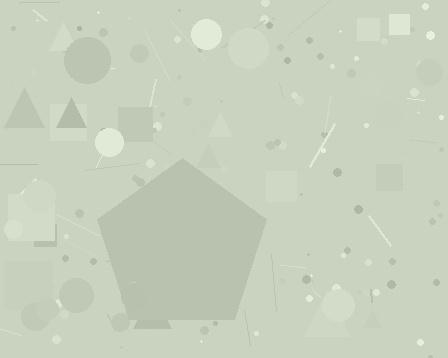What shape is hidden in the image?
A pentagon is hidden in the image.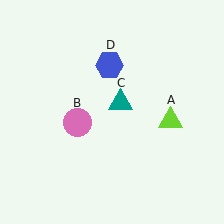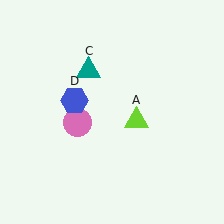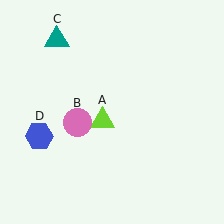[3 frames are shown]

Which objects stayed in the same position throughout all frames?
Pink circle (object B) remained stationary.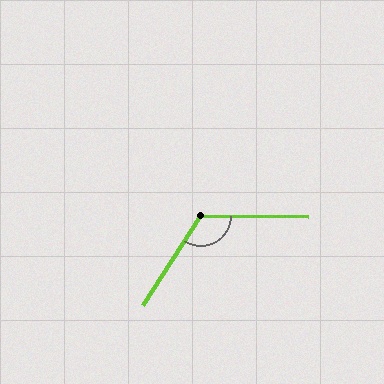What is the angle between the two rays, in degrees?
Approximately 122 degrees.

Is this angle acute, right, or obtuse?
It is obtuse.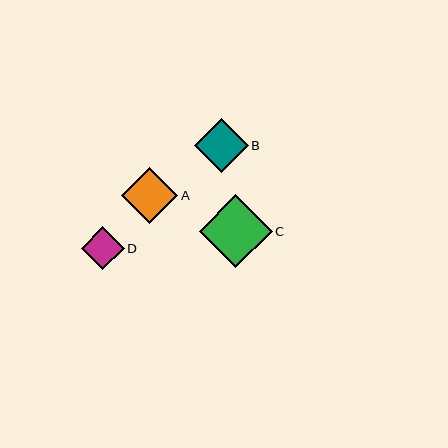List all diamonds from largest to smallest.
From largest to smallest: C, A, B, D.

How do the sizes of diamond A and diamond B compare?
Diamond A and diamond B are approximately the same size.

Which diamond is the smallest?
Diamond D is the smallest with a size of approximately 43 pixels.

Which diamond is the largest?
Diamond C is the largest with a size of approximately 73 pixels.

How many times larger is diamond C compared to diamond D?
Diamond C is approximately 1.7 times the size of diamond D.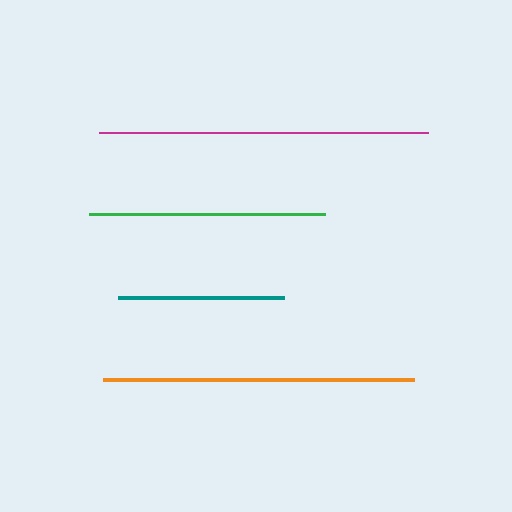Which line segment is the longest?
The magenta line is the longest at approximately 330 pixels.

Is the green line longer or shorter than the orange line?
The orange line is longer than the green line.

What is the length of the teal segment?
The teal segment is approximately 166 pixels long.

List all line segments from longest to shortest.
From longest to shortest: magenta, orange, green, teal.